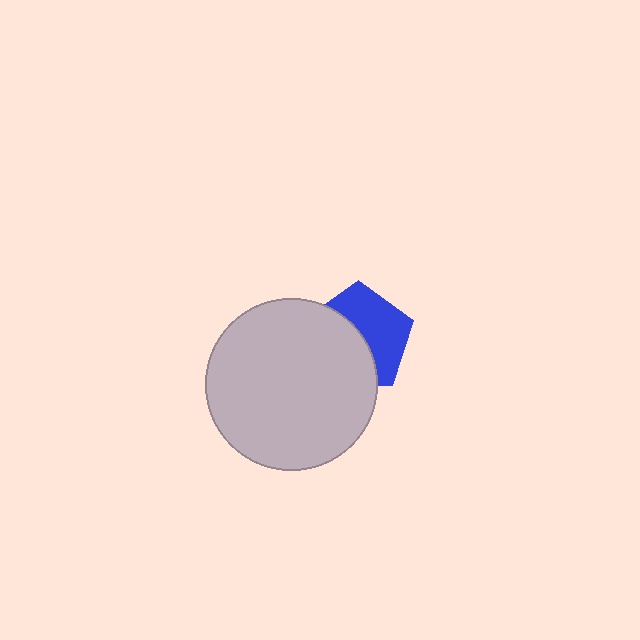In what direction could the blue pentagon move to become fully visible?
The blue pentagon could move toward the upper-right. That would shift it out from behind the light gray circle entirely.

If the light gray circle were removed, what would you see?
You would see the complete blue pentagon.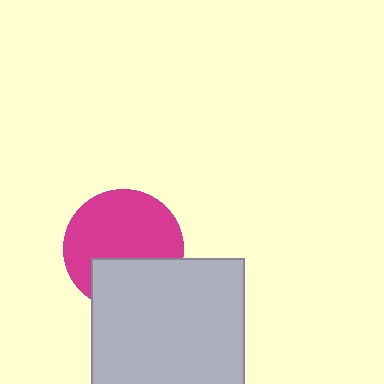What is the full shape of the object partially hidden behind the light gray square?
The partially hidden object is a magenta circle.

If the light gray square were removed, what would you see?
You would see the complete magenta circle.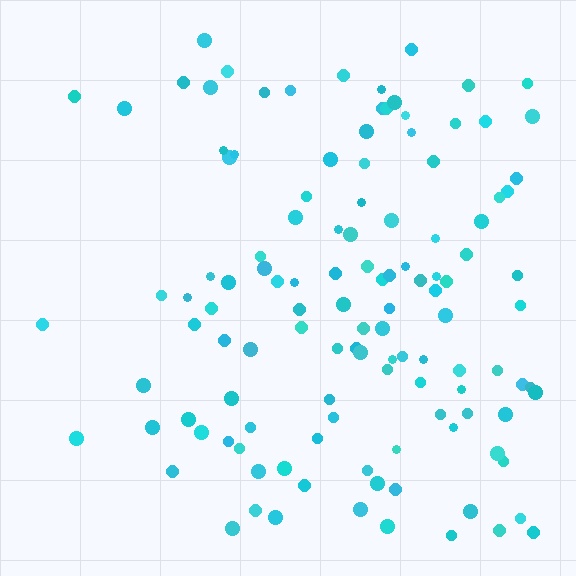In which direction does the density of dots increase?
From left to right, with the right side densest.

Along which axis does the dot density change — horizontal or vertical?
Horizontal.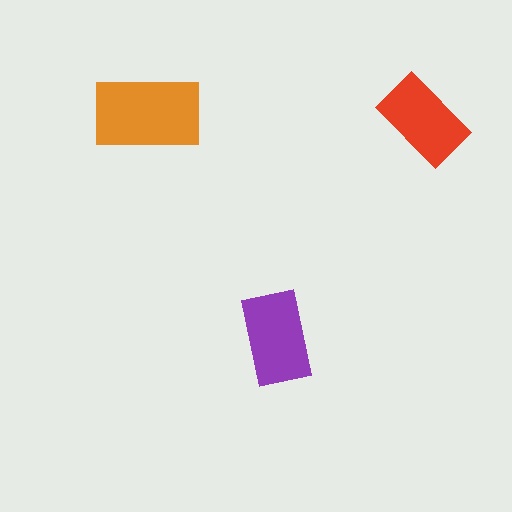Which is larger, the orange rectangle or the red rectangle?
The orange one.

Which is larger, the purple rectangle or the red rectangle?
The purple one.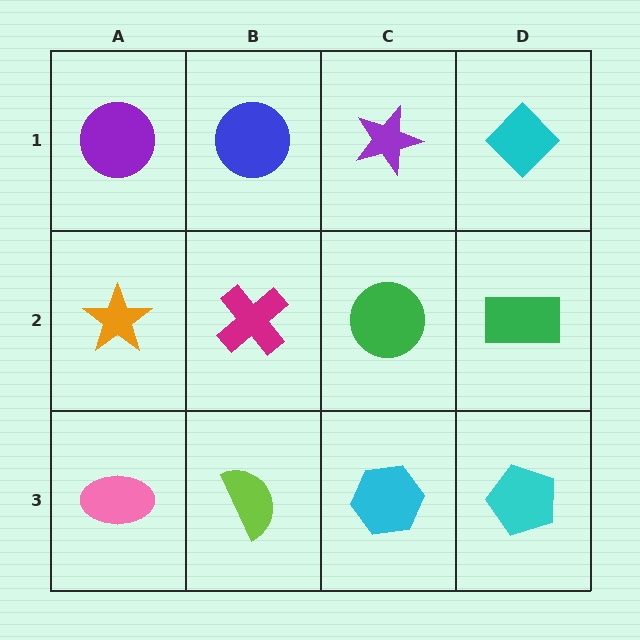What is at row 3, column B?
A lime semicircle.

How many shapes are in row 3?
4 shapes.